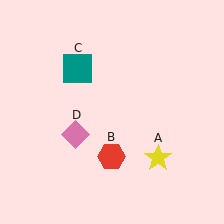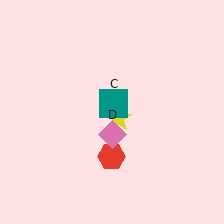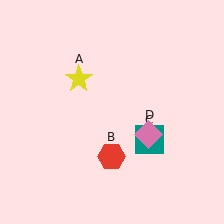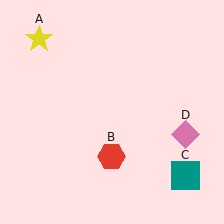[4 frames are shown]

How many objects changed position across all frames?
3 objects changed position: yellow star (object A), teal square (object C), pink diamond (object D).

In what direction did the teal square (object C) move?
The teal square (object C) moved down and to the right.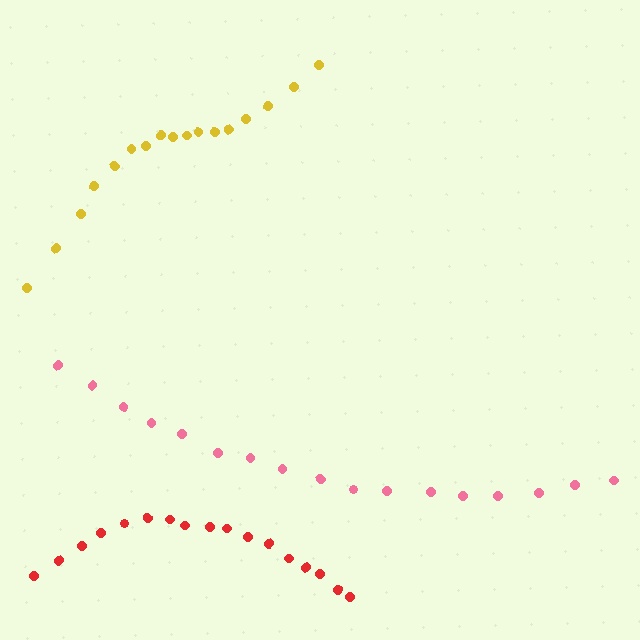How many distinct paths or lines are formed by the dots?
There are 3 distinct paths.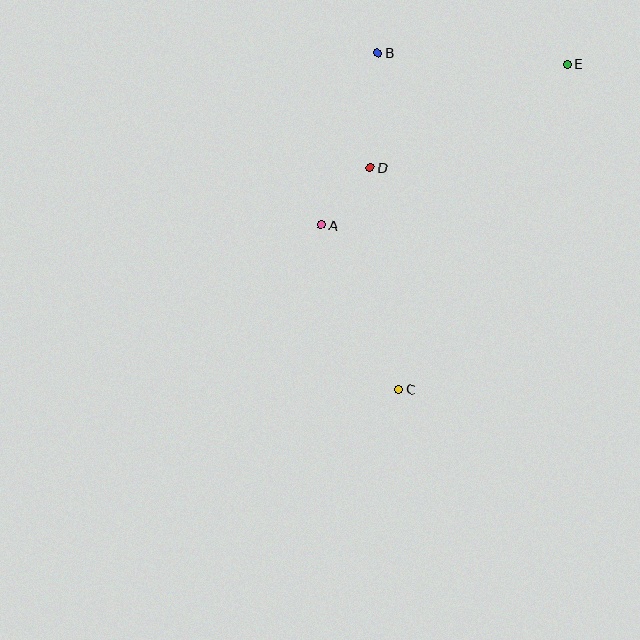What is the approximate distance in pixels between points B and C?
The distance between B and C is approximately 337 pixels.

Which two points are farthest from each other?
Points C and E are farthest from each other.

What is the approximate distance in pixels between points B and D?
The distance between B and D is approximately 115 pixels.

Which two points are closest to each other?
Points A and D are closest to each other.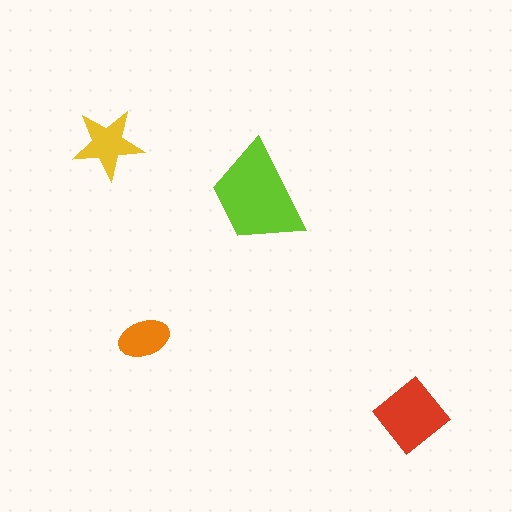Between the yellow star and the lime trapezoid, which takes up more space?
The lime trapezoid.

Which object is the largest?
The lime trapezoid.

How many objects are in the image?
There are 4 objects in the image.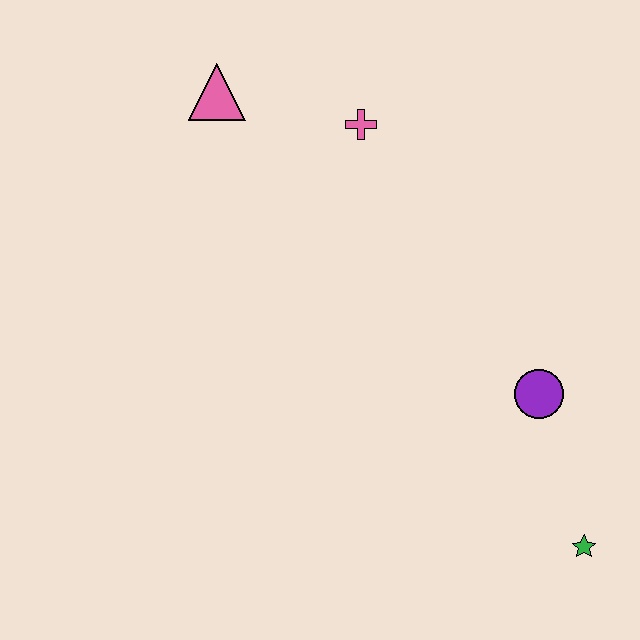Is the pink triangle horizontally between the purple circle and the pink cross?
No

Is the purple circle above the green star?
Yes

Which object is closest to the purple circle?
The green star is closest to the purple circle.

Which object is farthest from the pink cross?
The green star is farthest from the pink cross.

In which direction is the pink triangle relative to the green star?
The pink triangle is above the green star.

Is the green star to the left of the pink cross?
No